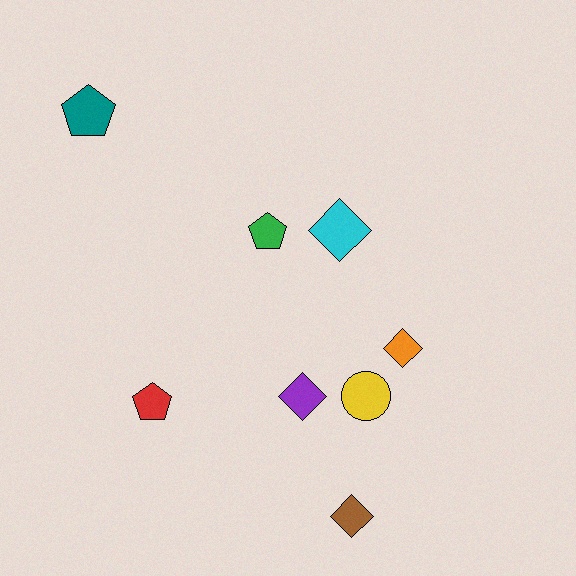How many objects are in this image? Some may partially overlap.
There are 8 objects.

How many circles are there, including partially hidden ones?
There is 1 circle.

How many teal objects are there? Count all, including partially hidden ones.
There is 1 teal object.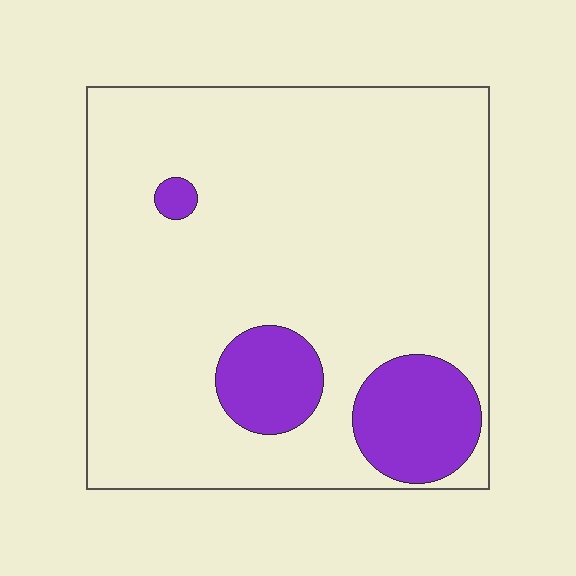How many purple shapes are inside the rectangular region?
3.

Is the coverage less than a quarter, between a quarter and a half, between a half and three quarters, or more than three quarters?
Less than a quarter.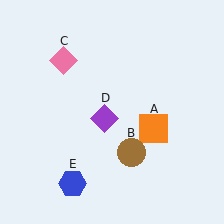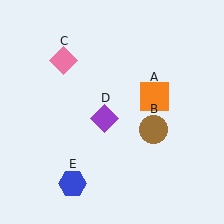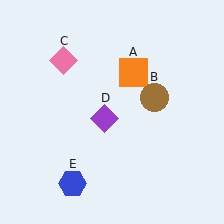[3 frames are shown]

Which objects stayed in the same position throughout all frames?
Pink diamond (object C) and purple diamond (object D) and blue hexagon (object E) remained stationary.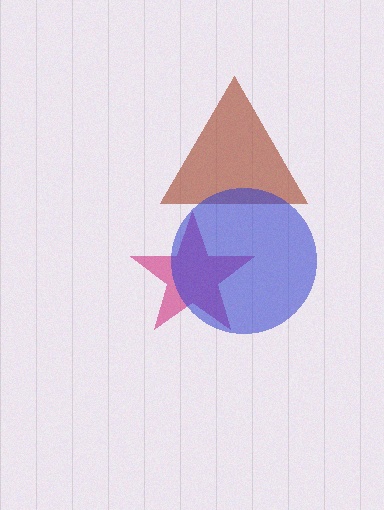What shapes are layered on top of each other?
The layered shapes are: a brown triangle, a magenta star, a blue circle.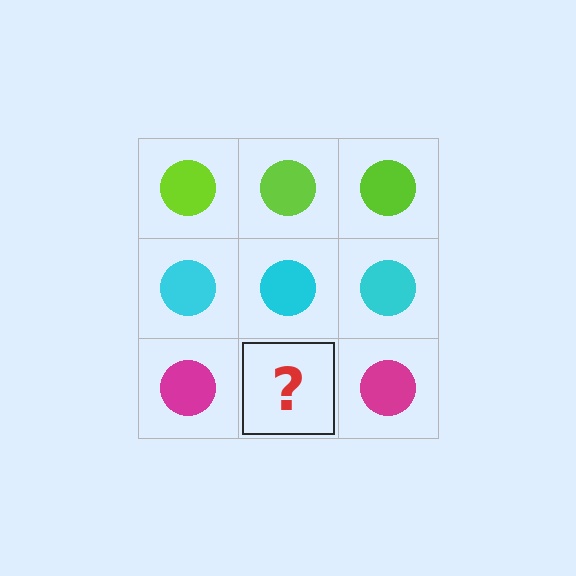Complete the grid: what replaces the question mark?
The question mark should be replaced with a magenta circle.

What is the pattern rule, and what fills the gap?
The rule is that each row has a consistent color. The gap should be filled with a magenta circle.